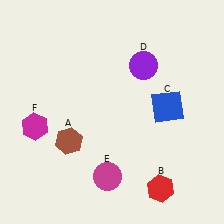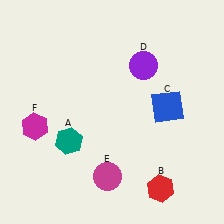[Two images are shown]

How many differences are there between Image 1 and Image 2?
There is 1 difference between the two images.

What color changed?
The hexagon (A) changed from brown in Image 1 to teal in Image 2.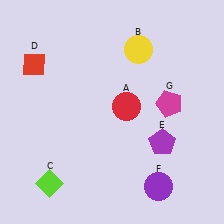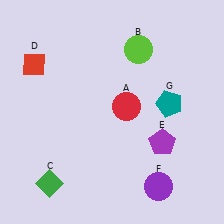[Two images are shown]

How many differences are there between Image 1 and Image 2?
There are 3 differences between the two images.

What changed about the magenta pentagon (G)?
In Image 1, G is magenta. In Image 2, it changed to teal.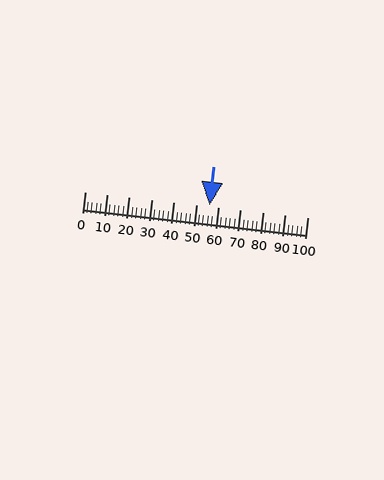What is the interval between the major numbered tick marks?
The major tick marks are spaced 10 units apart.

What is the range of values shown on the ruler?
The ruler shows values from 0 to 100.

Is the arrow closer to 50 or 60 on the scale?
The arrow is closer to 60.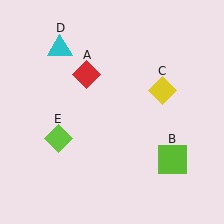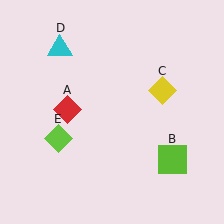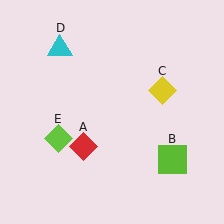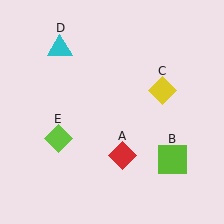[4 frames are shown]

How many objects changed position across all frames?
1 object changed position: red diamond (object A).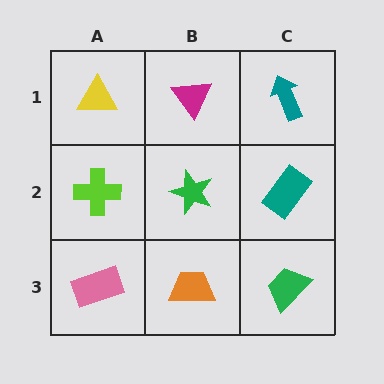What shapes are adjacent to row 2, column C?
A teal arrow (row 1, column C), a green trapezoid (row 3, column C), a green star (row 2, column B).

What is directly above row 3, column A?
A lime cross.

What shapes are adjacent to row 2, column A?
A yellow triangle (row 1, column A), a pink rectangle (row 3, column A), a green star (row 2, column B).